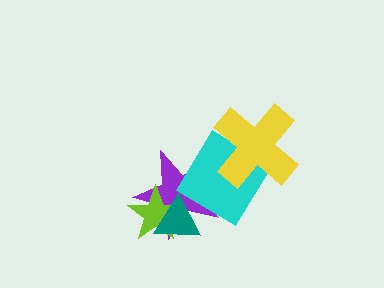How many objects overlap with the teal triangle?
2 objects overlap with the teal triangle.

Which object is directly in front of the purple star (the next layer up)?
The lime star is directly in front of the purple star.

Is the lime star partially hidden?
Yes, it is partially covered by another shape.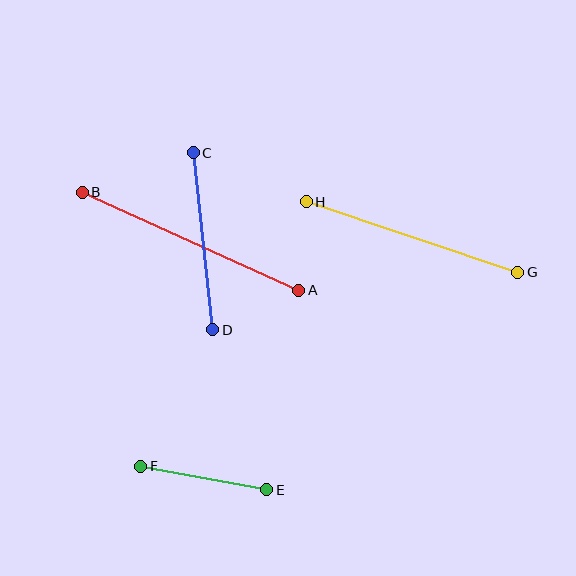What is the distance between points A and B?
The distance is approximately 237 pixels.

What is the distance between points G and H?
The distance is approximately 223 pixels.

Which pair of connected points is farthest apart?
Points A and B are farthest apart.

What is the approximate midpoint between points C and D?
The midpoint is at approximately (203, 241) pixels.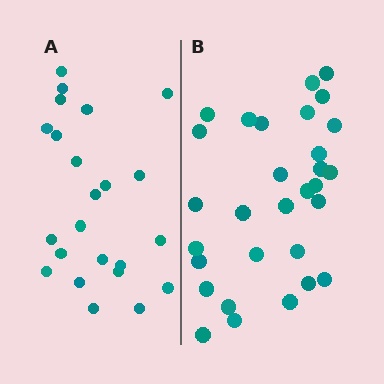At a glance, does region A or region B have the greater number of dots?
Region B (the right region) has more dots.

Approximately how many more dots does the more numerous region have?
Region B has roughly 8 or so more dots than region A.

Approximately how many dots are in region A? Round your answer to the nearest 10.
About 20 dots. (The exact count is 23, which rounds to 20.)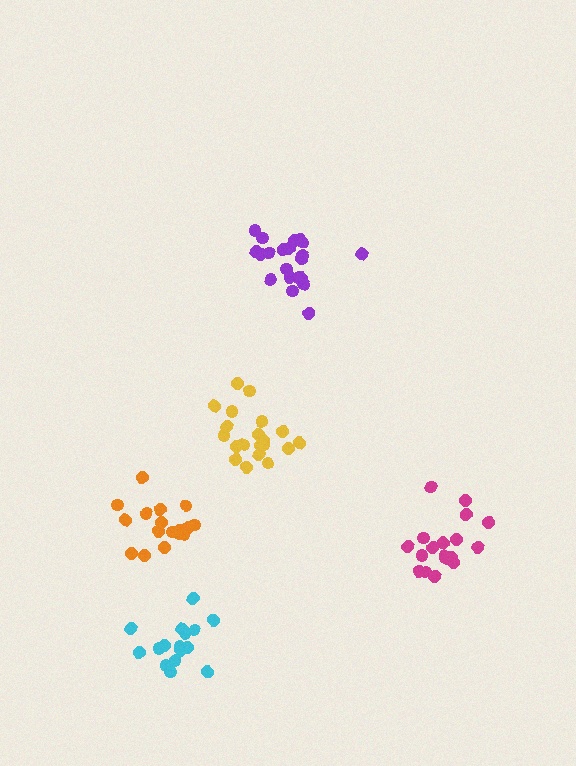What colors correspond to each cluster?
The clusters are colored: cyan, magenta, purple, yellow, orange.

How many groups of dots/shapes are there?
There are 5 groups.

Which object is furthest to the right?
The magenta cluster is rightmost.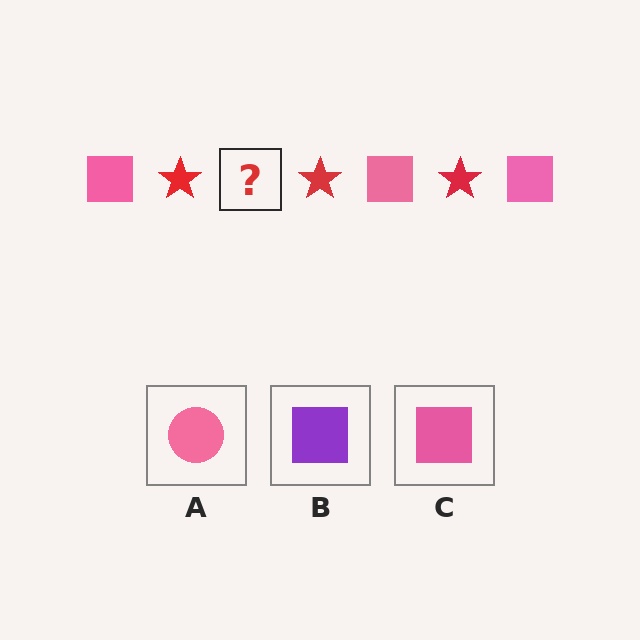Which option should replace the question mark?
Option C.